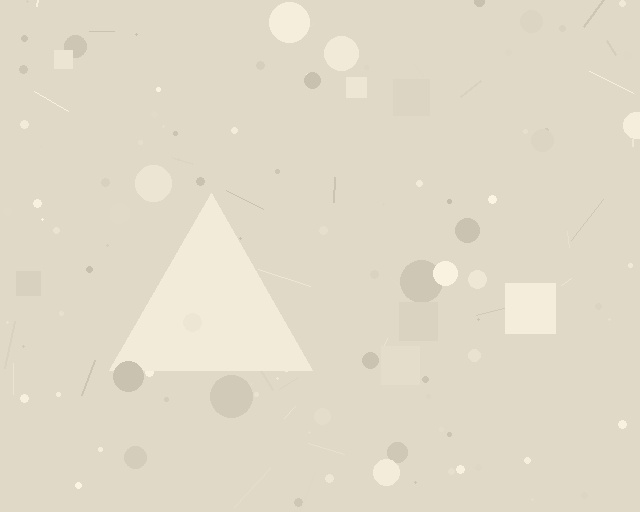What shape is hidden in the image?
A triangle is hidden in the image.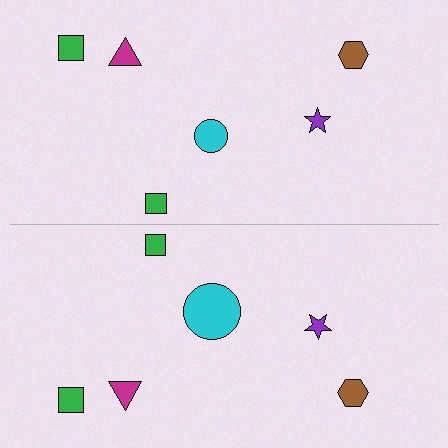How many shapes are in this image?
There are 12 shapes in this image.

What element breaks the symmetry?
The cyan circle on the bottom side has a different size than its mirror counterpart.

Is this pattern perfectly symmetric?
No, the pattern is not perfectly symmetric. The cyan circle on the bottom side has a different size than its mirror counterpart.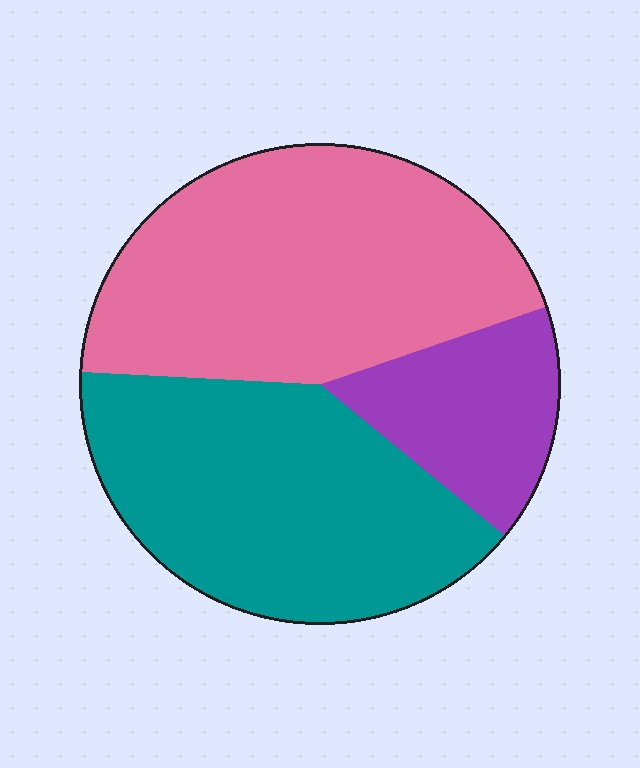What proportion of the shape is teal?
Teal covers roughly 40% of the shape.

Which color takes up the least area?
Purple, at roughly 15%.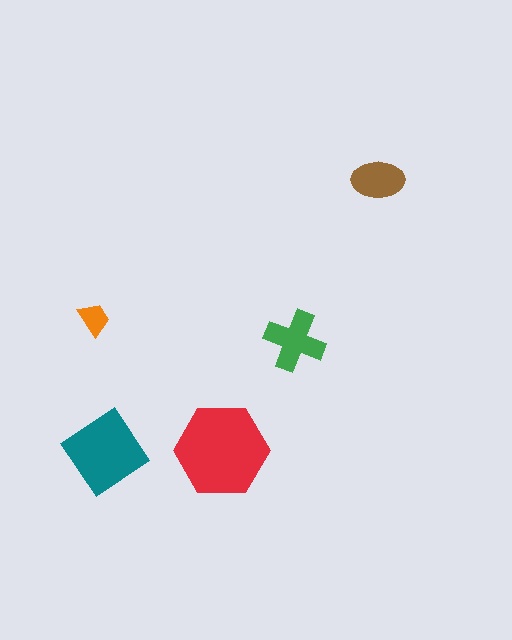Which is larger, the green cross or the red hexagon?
The red hexagon.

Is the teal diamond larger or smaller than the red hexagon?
Smaller.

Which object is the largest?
The red hexagon.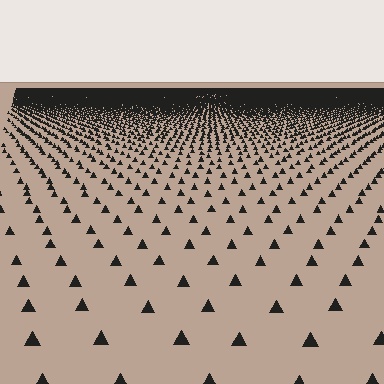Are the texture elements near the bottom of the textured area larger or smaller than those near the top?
Larger. Near the bottom, elements are closer to the viewer and appear at a bigger on-screen size.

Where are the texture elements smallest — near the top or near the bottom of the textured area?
Near the top.